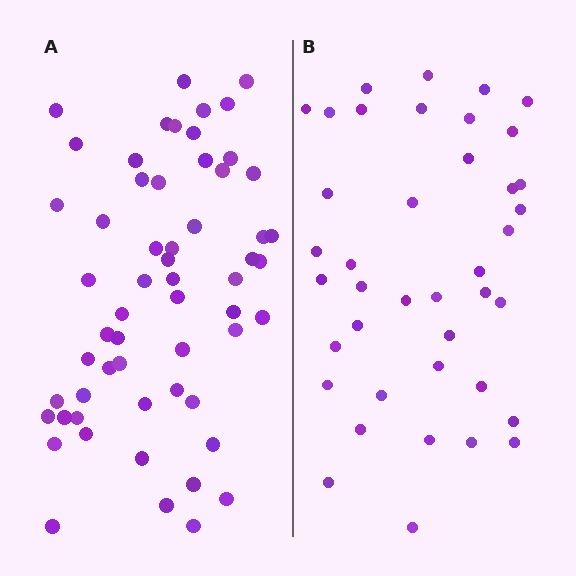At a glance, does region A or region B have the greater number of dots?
Region A (the left region) has more dots.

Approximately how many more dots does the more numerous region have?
Region A has approximately 20 more dots than region B.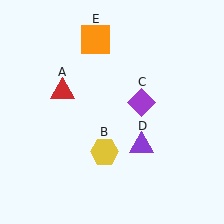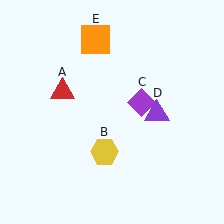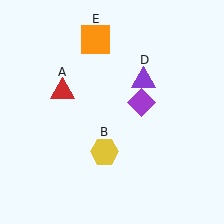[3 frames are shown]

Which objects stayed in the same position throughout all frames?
Red triangle (object A) and yellow hexagon (object B) and purple diamond (object C) and orange square (object E) remained stationary.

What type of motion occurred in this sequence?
The purple triangle (object D) rotated counterclockwise around the center of the scene.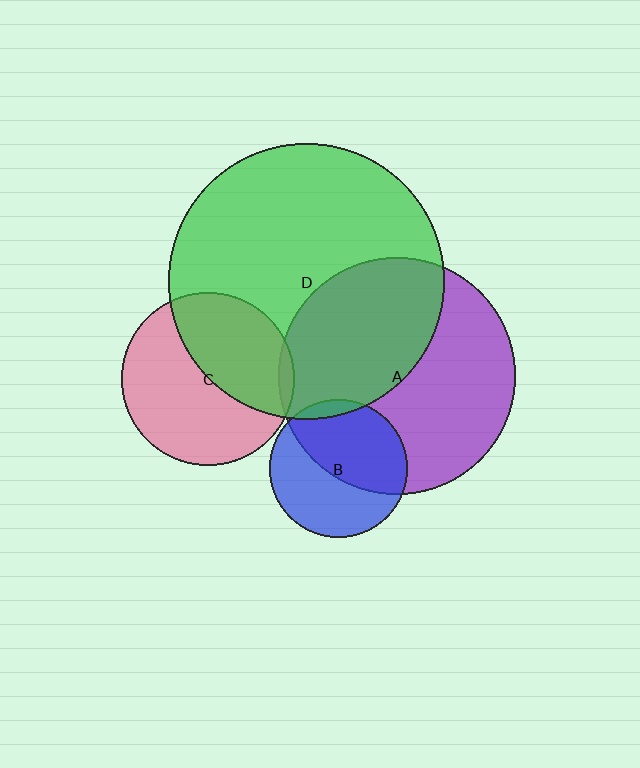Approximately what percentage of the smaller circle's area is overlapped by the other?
Approximately 50%.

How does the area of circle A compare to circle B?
Approximately 3.0 times.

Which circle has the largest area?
Circle D (green).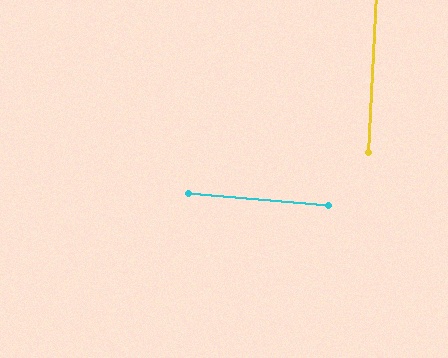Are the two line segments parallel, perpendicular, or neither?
Perpendicular — they meet at approximately 88°.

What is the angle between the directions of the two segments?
Approximately 88 degrees.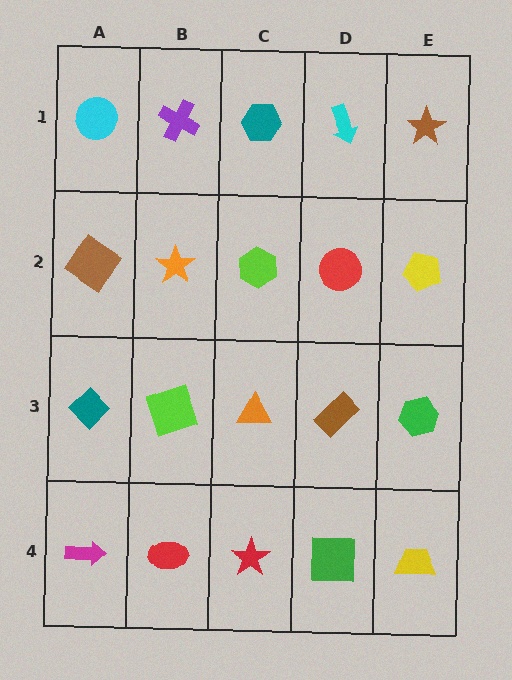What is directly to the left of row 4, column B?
A magenta arrow.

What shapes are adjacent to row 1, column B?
An orange star (row 2, column B), a cyan circle (row 1, column A), a teal hexagon (row 1, column C).